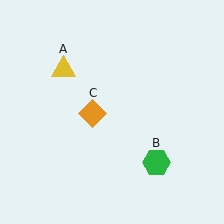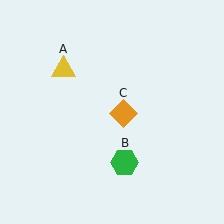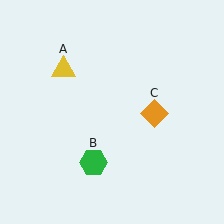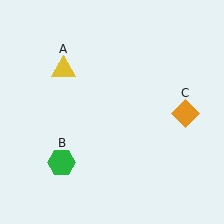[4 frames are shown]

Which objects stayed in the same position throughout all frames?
Yellow triangle (object A) remained stationary.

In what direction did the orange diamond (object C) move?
The orange diamond (object C) moved right.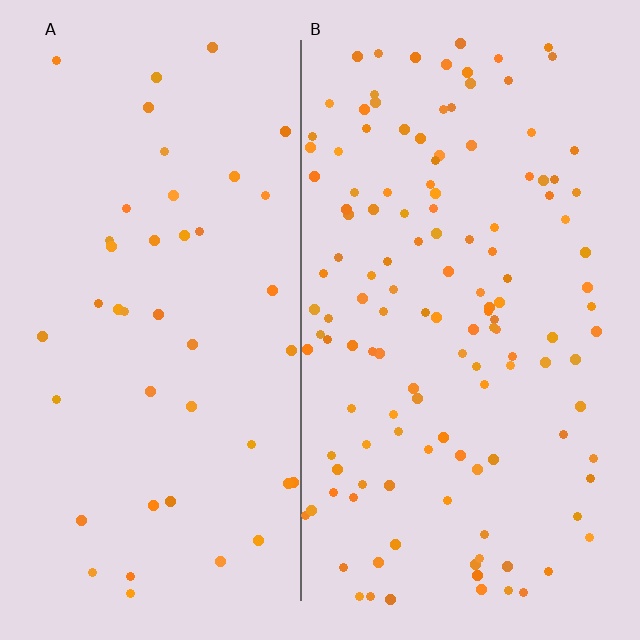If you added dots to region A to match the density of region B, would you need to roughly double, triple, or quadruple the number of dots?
Approximately triple.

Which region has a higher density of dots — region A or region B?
B (the right).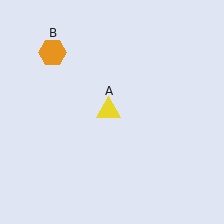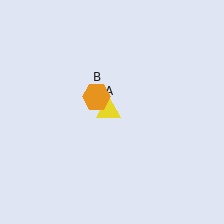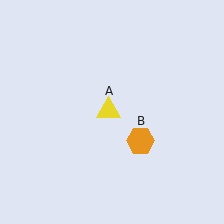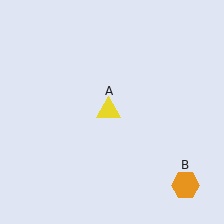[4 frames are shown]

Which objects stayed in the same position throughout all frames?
Yellow triangle (object A) remained stationary.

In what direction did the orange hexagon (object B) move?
The orange hexagon (object B) moved down and to the right.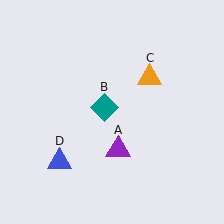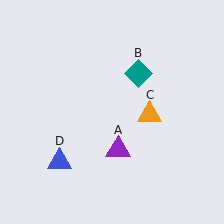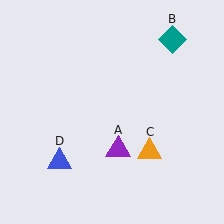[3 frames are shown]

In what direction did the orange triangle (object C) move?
The orange triangle (object C) moved down.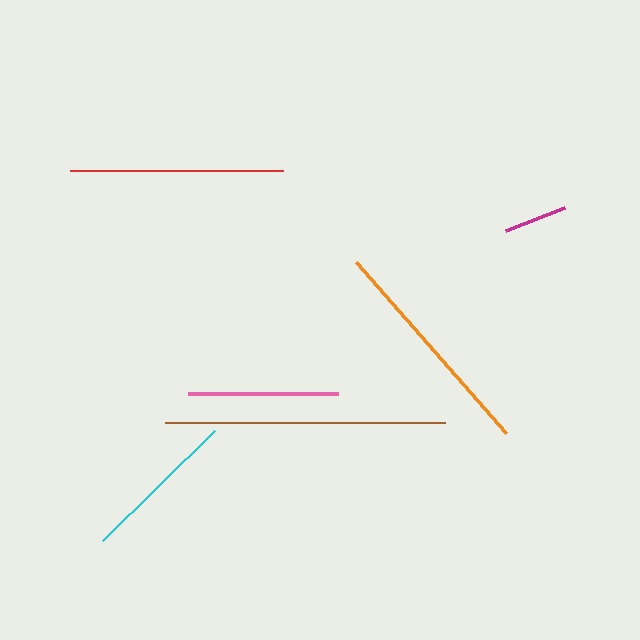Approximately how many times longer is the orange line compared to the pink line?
The orange line is approximately 1.5 times the length of the pink line.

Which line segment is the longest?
The brown line is the longest at approximately 280 pixels.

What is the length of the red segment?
The red segment is approximately 213 pixels long.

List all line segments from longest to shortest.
From longest to shortest: brown, orange, red, cyan, pink, magenta.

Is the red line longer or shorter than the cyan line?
The red line is longer than the cyan line.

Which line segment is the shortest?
The magenta line is the shortest at approximately 63 pixels.